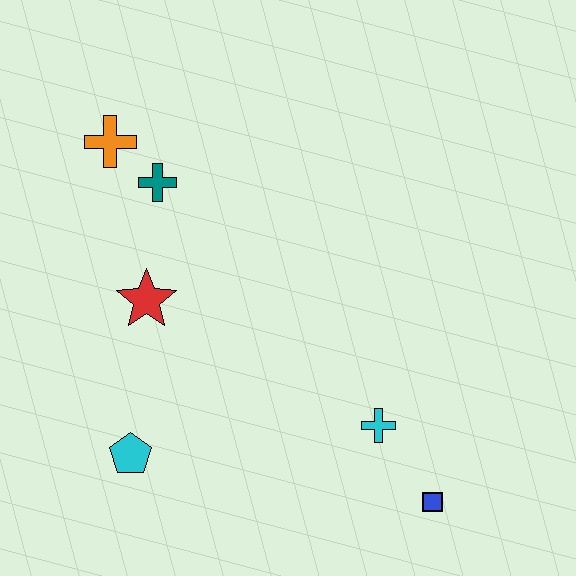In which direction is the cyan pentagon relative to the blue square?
The cyan pentagon is to the left of the blue square.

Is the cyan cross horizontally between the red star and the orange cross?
No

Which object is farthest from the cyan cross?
The orange cross is farthest from the cyan cross.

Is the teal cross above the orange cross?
No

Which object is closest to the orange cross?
The teal cross is closest to the orange cross.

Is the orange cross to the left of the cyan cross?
Yes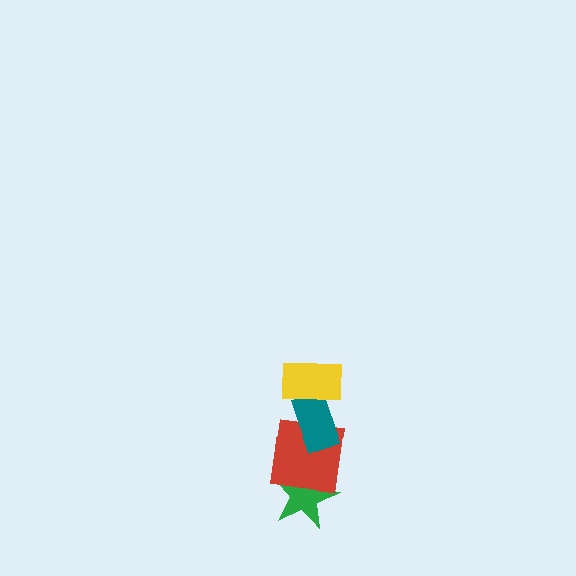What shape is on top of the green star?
The red square is on top of the green star.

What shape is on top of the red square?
The teal rectangle is on top of the red square.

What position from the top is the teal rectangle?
The teal rectangle is 2nd from the top.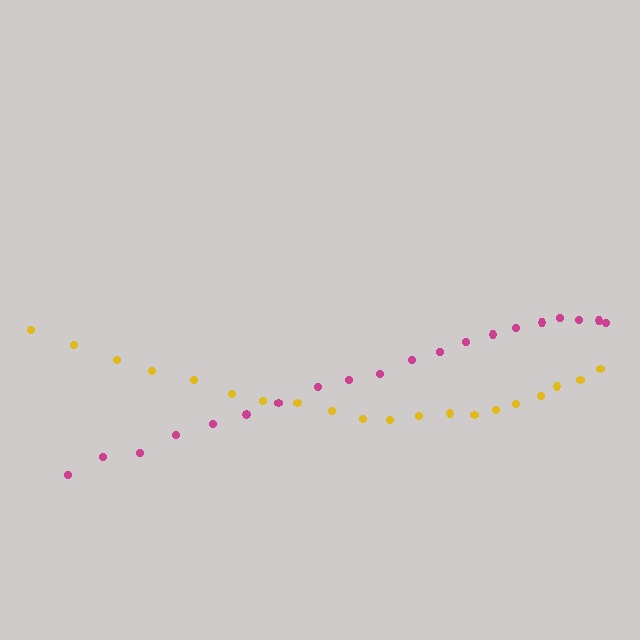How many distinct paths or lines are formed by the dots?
There are 2 distinct paths.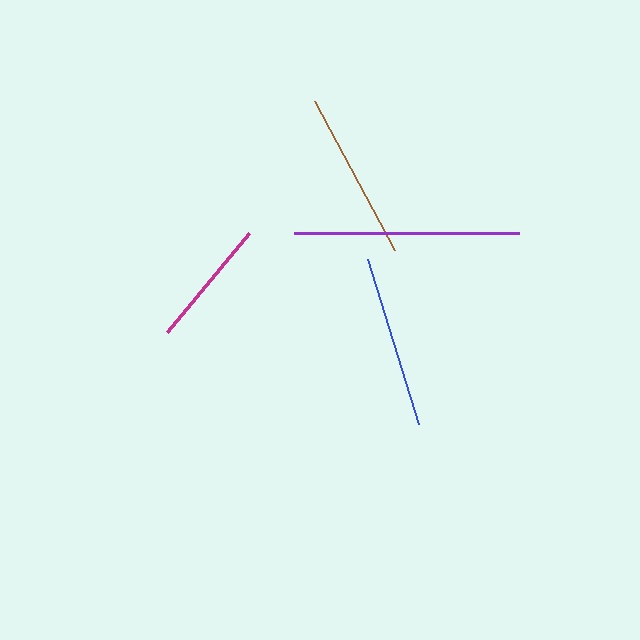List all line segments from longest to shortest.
From longest to shortest: purple, blue, brown, magenta.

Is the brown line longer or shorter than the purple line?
The purple line is longer than the brown line.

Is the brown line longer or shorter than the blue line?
The blue line is longer than the brown line.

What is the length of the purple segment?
The purple segment is approximately 225 pixels long.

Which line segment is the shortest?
The magenta line is the shortest at approximately 128 pixels.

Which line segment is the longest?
The purple line is the longest at approximately 225 pixels.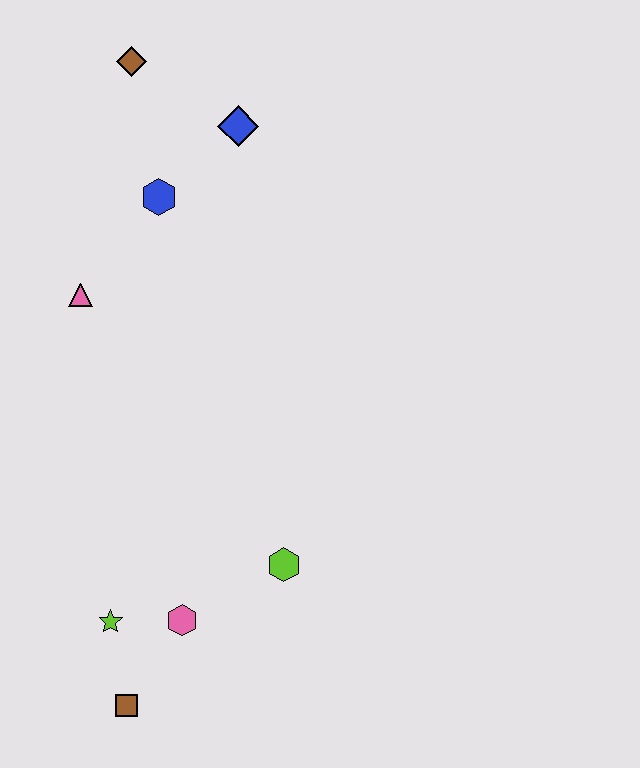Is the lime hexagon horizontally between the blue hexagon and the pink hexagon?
No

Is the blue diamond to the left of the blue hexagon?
No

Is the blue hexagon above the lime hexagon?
Yes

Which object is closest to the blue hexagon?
The blue diamond is closest to the blue hexagon.